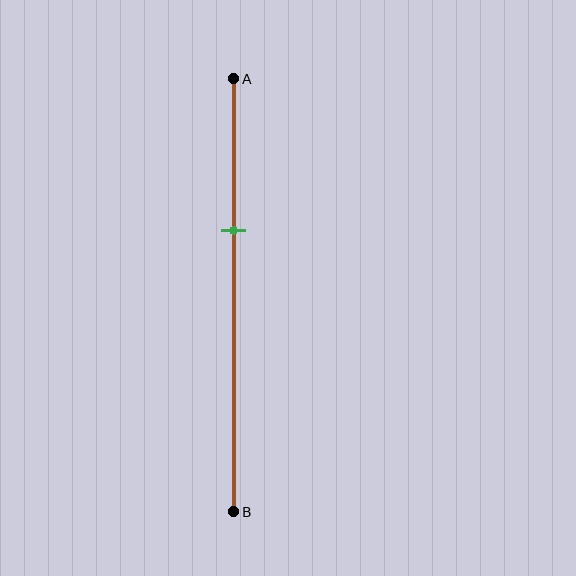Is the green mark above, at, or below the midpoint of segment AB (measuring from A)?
The green mark is above the midpoint of segment AB.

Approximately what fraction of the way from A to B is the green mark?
The green mark is approximately 35% of the way from A to B.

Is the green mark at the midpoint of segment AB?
No, the mark is at about 35% from A, not at the 50% midpoint.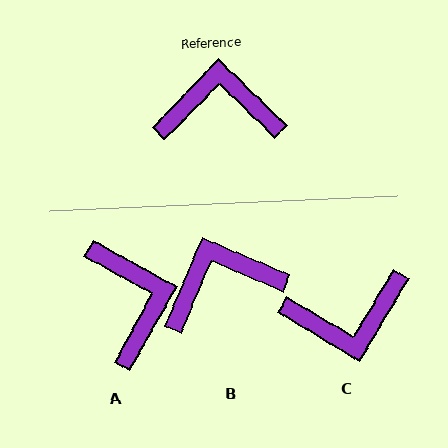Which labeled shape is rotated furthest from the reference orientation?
C, about 167 degrees away.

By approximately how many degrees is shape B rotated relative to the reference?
Approximately 21 degrees counter-clockwise.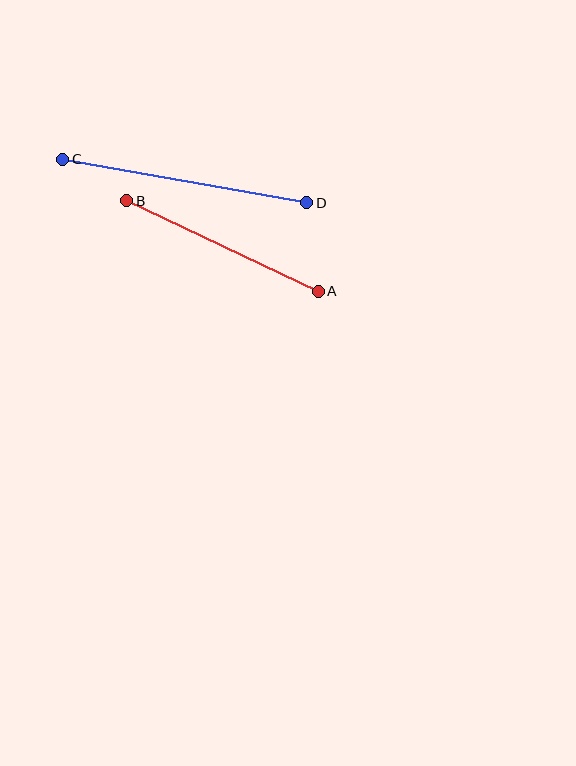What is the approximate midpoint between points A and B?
The midpoint is at approximately (222, 246) pixels.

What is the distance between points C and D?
The distance is approximately 248 pixels.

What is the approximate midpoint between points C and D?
The midpoint is at approximately (185, 181) pixels.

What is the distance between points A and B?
The distance is approximately 212 pixels.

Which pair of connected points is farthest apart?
Points C and D are farthest apart.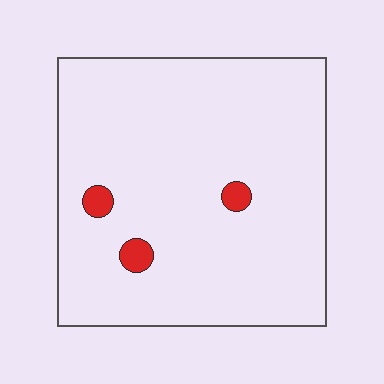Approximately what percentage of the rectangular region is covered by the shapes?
Approximately 5%.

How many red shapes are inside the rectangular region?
3.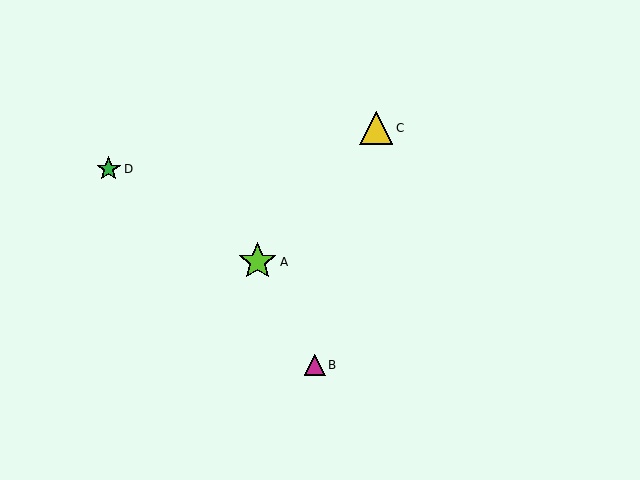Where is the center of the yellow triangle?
The center of the yellow triangle is at (376, 128).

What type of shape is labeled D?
Shape D is a green star.